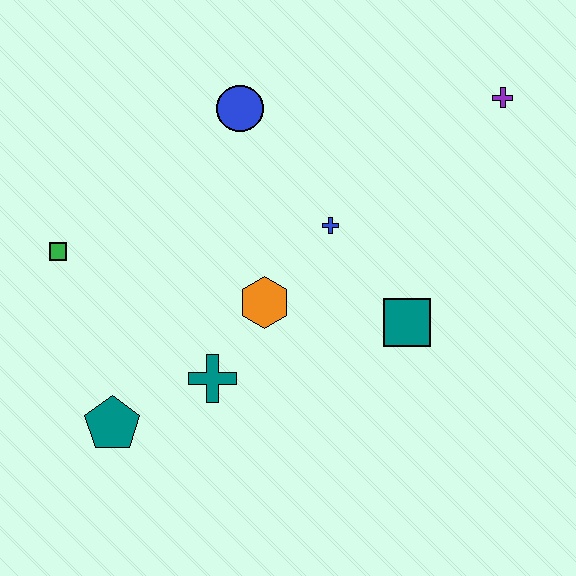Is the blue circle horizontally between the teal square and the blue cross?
No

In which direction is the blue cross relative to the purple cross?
The blue cross is to the left of the purple cross.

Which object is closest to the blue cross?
The orange hexagon is closest to the blue cross.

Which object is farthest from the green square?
The purple cross is farthest from the green square.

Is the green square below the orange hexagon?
No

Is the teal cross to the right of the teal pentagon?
Yes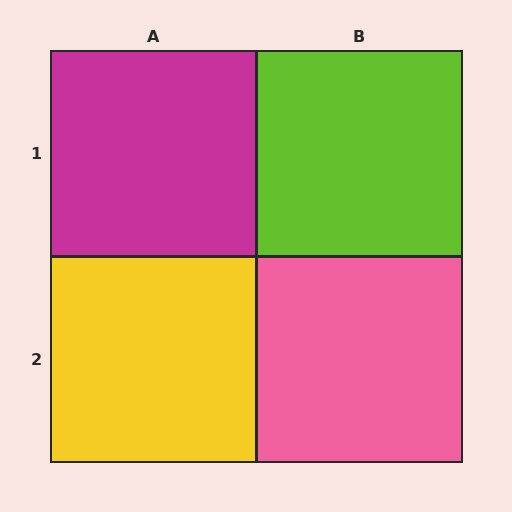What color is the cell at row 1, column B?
Lime.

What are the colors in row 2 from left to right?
Yellow, pink.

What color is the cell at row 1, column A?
Magenta.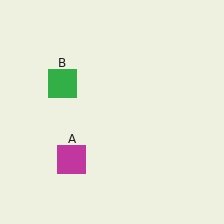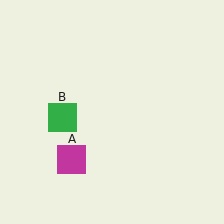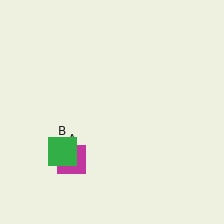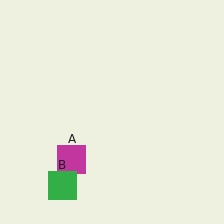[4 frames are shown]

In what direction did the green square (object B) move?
The green square (object B) moved down.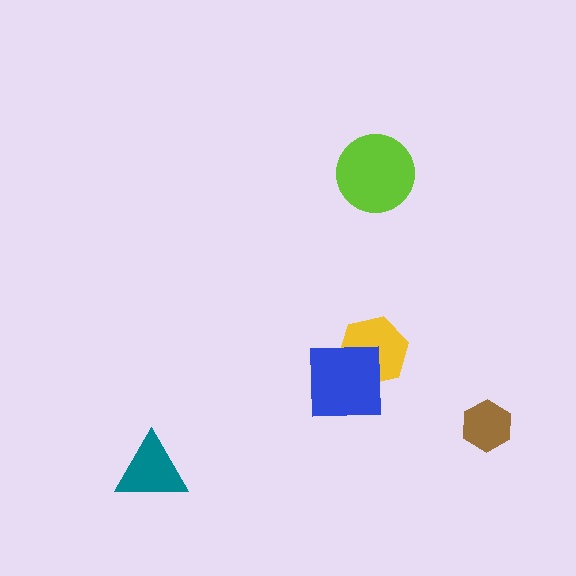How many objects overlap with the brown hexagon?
0 objects overlap with the brown hexagon.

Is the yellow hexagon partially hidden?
Yes, it is partially covered by another shape.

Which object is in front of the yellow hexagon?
The blue square is in front of the yellow hexagon.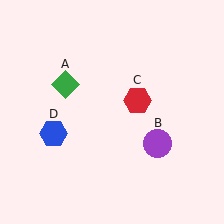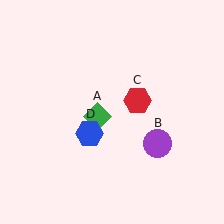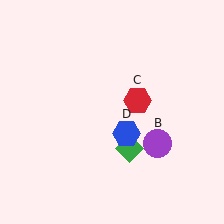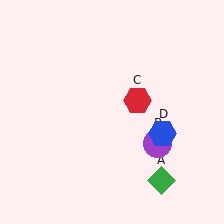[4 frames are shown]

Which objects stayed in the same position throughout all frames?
Purple circle (object B) and red hexagon (object C) remained stationary.